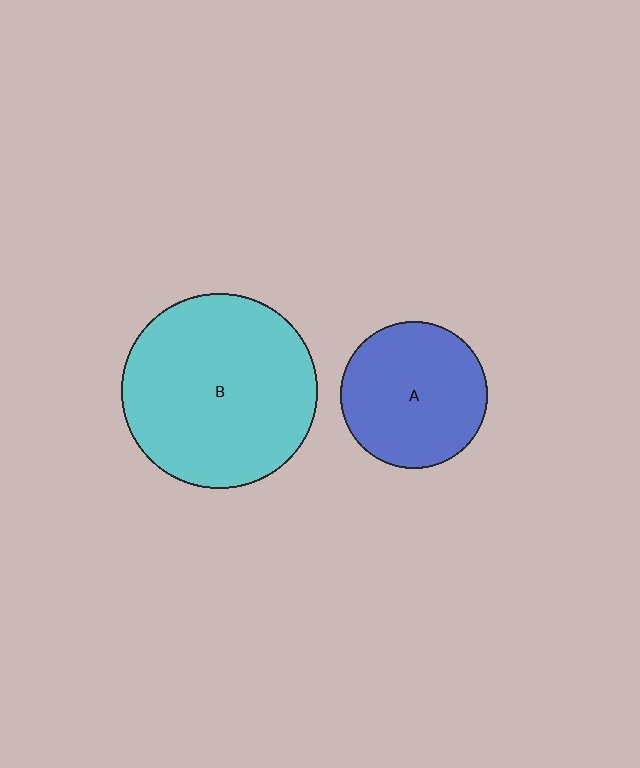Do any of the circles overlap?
No, none of the circles overlap.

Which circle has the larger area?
Circle B (cyan).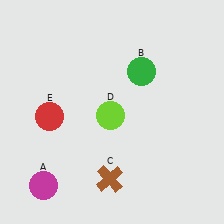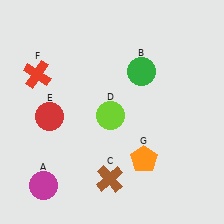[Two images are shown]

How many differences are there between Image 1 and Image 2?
There are 2 differences between the two images.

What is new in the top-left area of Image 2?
A red cross (F) was added in the top-left area of Image 2.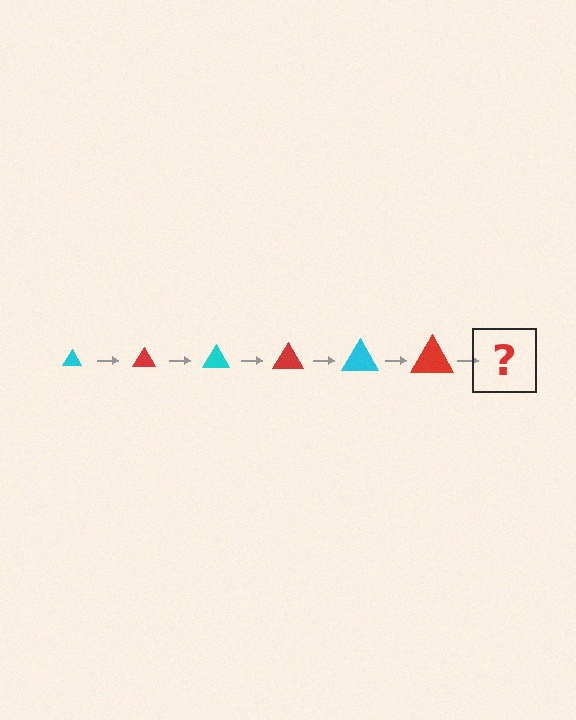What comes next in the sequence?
The next element should be a cyan triangle, larger than the previous one.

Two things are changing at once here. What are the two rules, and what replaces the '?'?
The two rules are that the triangle grows larger each step and the color cycles through cyan and red. The '?' should be a cyan triangle, larger than the previous one.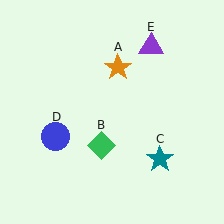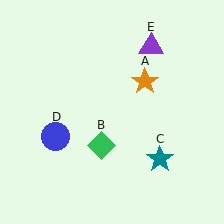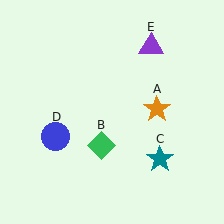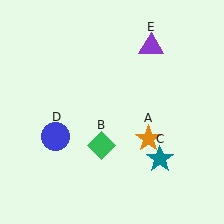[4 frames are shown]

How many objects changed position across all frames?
1 object changed position: orange star (object A).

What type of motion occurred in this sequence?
The orange star (object A) rotated clockwise around the center of the scene.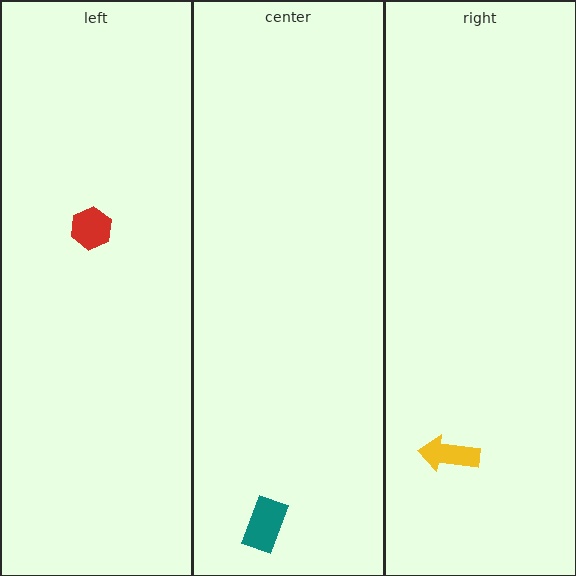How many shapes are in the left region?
1.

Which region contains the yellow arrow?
The right region.